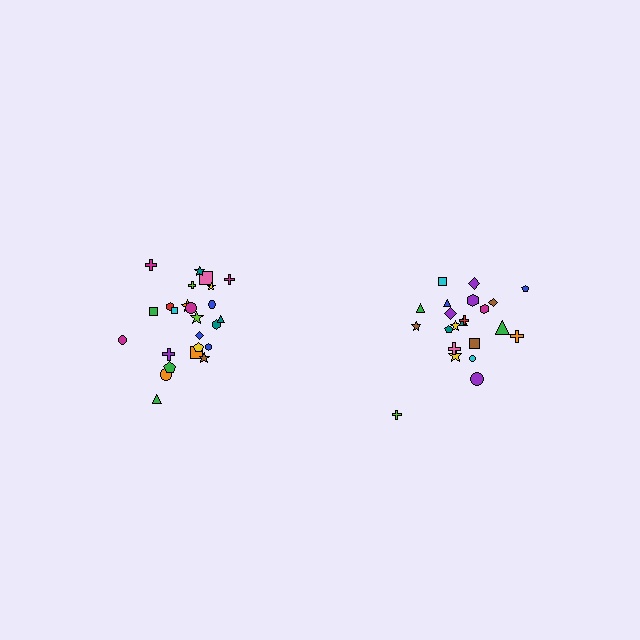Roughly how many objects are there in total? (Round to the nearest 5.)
Roughly 45 objects in total.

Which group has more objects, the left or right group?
The left group.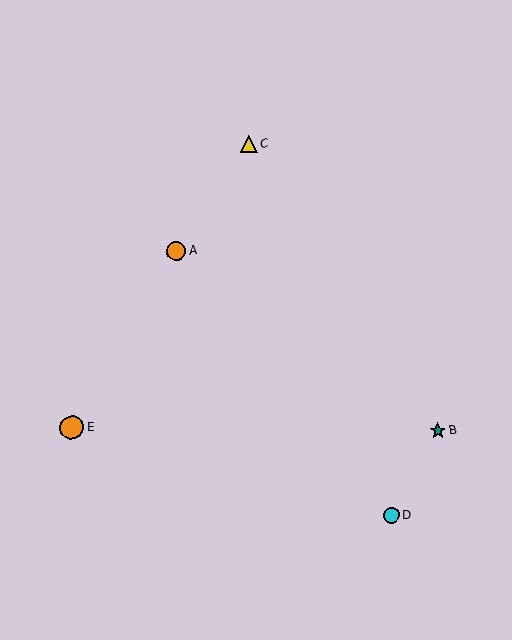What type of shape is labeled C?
Shape C is a yellow triangle.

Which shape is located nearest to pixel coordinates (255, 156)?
The yellow triangle (labeled C) at (249, 144) is nearest to that location.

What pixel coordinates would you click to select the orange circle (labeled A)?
Click at (176, 251) to select the orange circle A.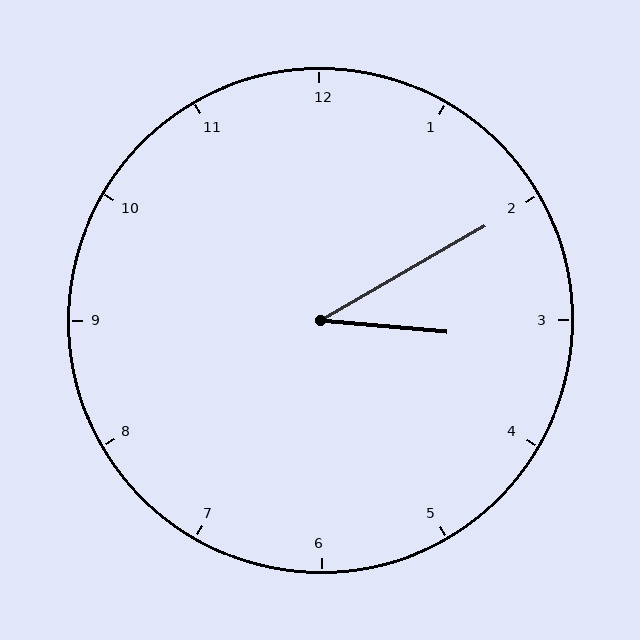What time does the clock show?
3:10.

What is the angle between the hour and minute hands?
Approximately 35 degrees.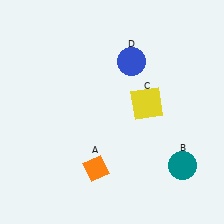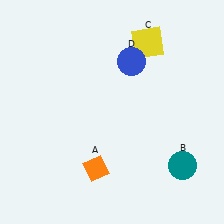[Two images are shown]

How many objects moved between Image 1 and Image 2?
1 object moved between the two images.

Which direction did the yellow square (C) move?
The yellow square (C) moved up.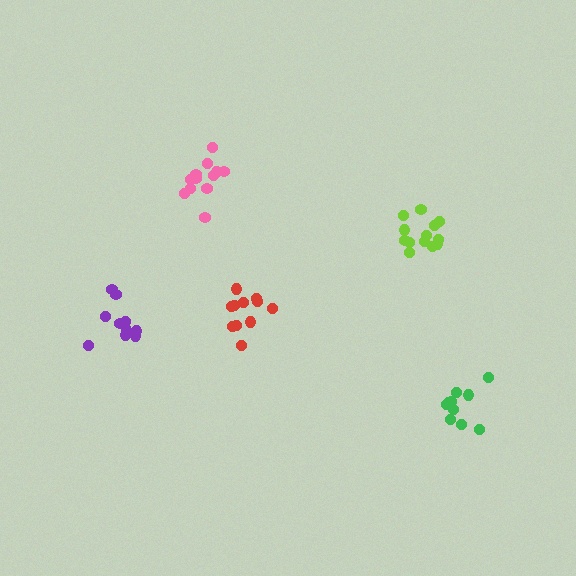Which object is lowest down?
The green cluster is bottommost.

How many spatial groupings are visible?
There are 5 spatial groupings.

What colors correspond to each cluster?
The clusters are colored: pink, lime, red, green, purple.